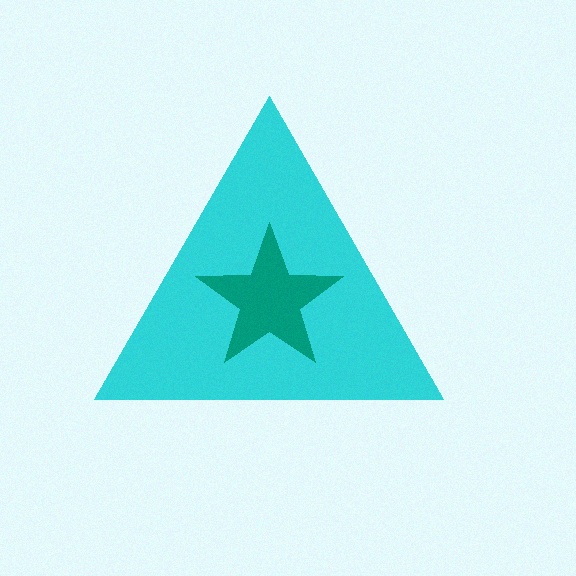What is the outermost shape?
The cyan triangle.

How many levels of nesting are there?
2.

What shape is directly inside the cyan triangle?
The teal star.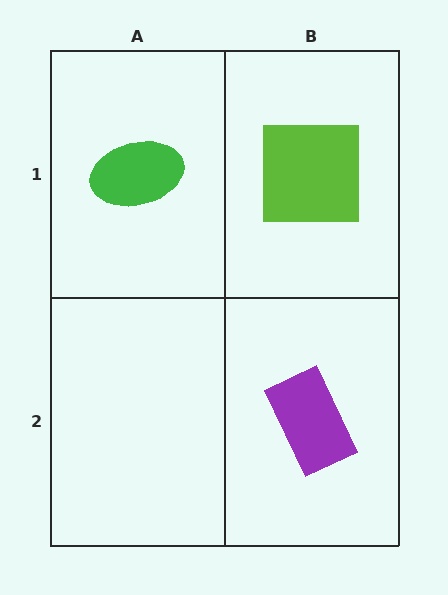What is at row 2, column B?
A purple rectangle.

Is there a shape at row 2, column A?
No, that cell is empty.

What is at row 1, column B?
A lime square.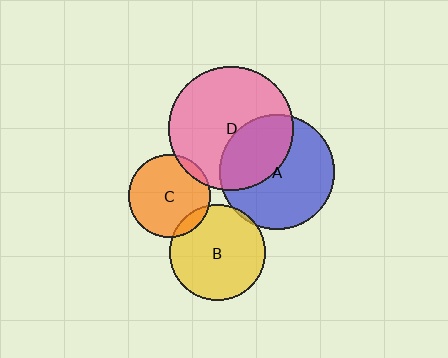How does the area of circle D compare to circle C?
Approximately 2.3 times.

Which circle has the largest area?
Circle D (pink).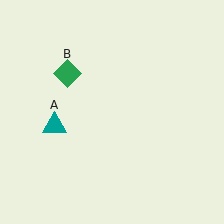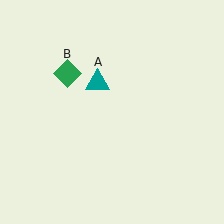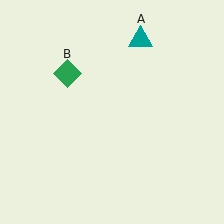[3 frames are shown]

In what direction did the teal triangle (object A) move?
The teal triangle (object A) moved up and to the right.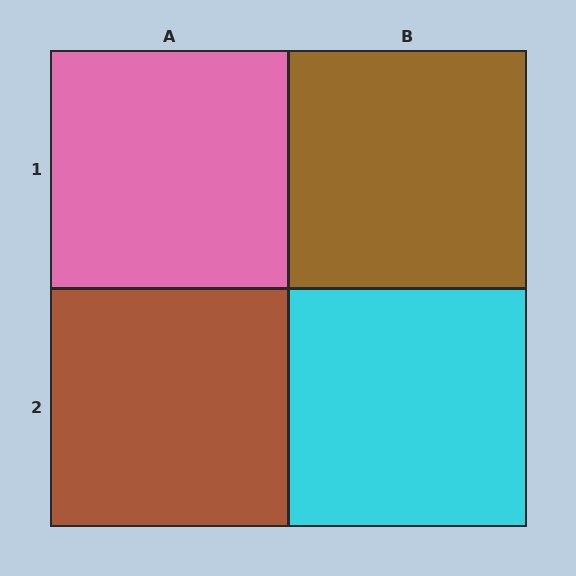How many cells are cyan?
1 cell is cyan.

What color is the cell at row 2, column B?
Cyan.